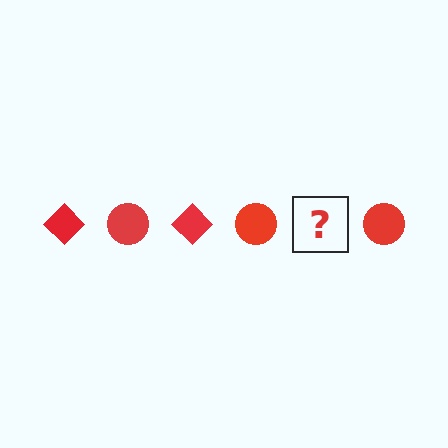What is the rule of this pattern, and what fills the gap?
The rule is that the pattern cycles through diamond, circle shapes in red. The gap should be filled with a red diamond.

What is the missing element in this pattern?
The missing element is a red diamond.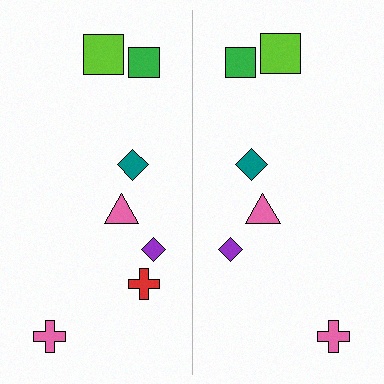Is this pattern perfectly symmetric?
No, the pattern is not perfectly symmetric. A red cross is missing from the right side.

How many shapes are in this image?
There are 13 shapes in this image.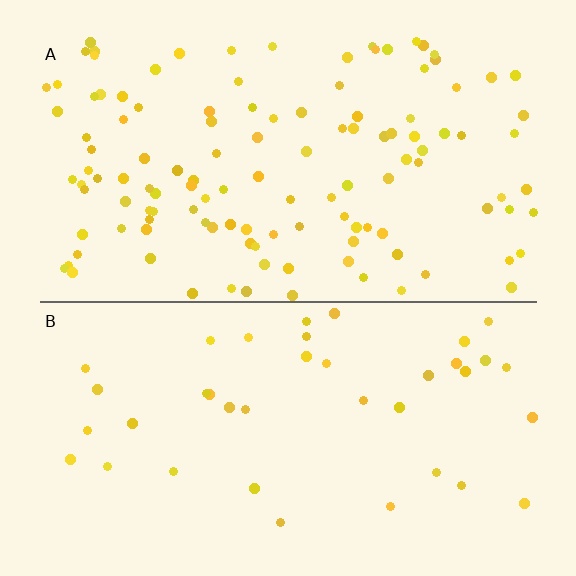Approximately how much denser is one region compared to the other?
Approximately 3.1× — region A over region B.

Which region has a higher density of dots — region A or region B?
A (the top).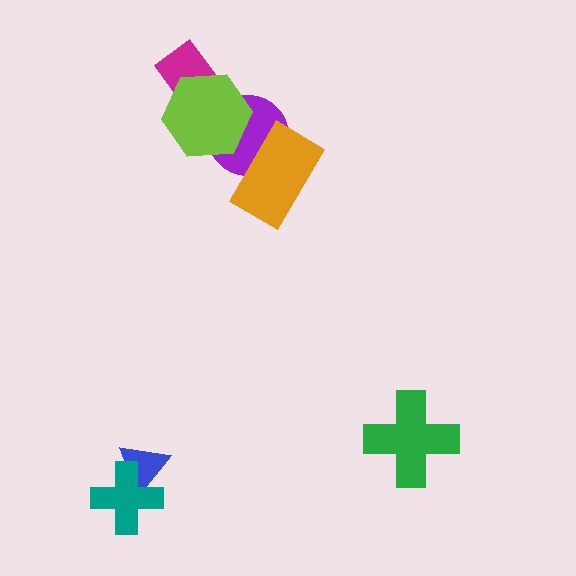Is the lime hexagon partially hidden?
No, no other shape covers it.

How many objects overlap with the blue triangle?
1 object overlaps with the blue triangle.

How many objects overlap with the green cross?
0 objects overlap with the green cross.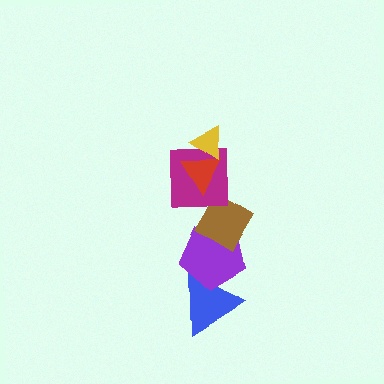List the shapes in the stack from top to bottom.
From top to bottom: the yellow triangle, the red triangle, the magenta square, the brown diamond, the purple pentagon, the blue triangle.